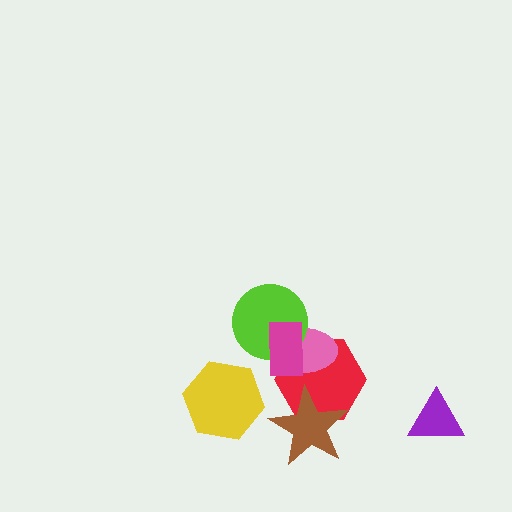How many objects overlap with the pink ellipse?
3 objects overlap with the pink ellipse.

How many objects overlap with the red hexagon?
3 objects overlap with the red hexagon.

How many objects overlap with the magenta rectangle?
3 objects overlap with the magenta rectangle.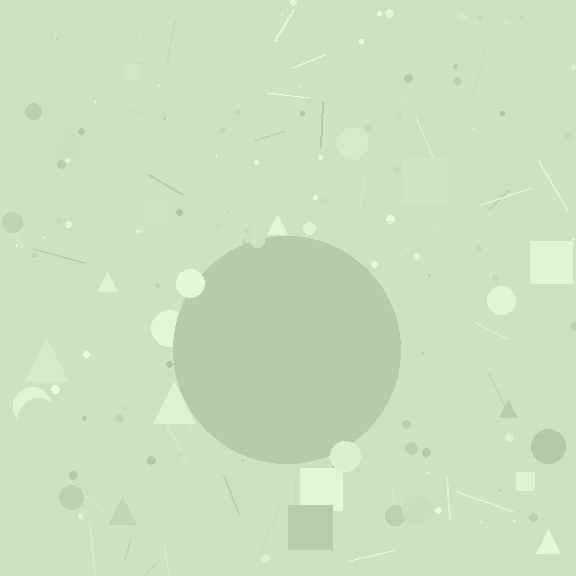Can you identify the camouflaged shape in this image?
The camouflaged shape is a circle.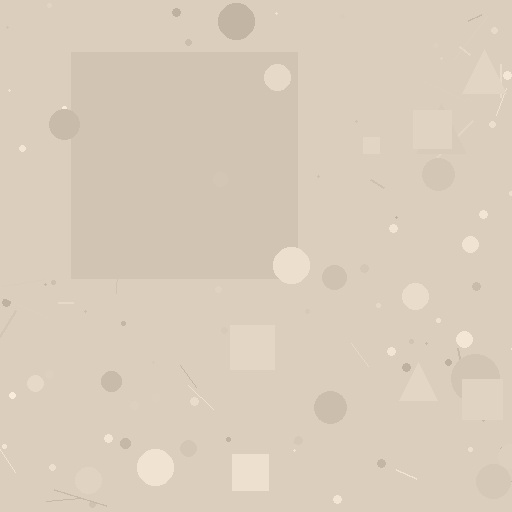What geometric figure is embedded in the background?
A square is embedded in the background.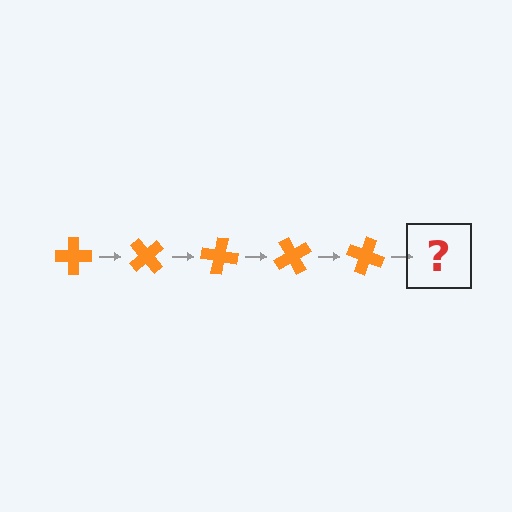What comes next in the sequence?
The next element should be an orange cross rotated 250 degrees.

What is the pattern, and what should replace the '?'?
The pattern is that the cross rotates 50 degrees each step. The '?' should be an orange cross rotated 250 degrees.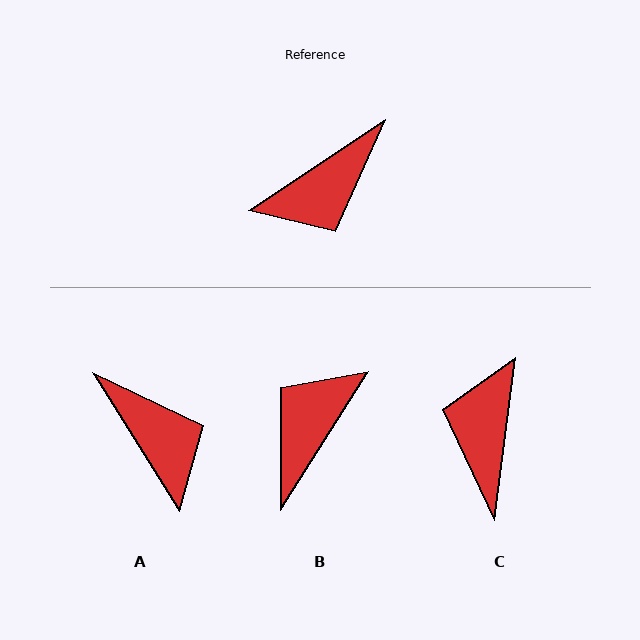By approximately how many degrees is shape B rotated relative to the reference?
Approximately 156 degrees clockwise.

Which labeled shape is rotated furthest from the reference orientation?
B, about 156 degrees away.